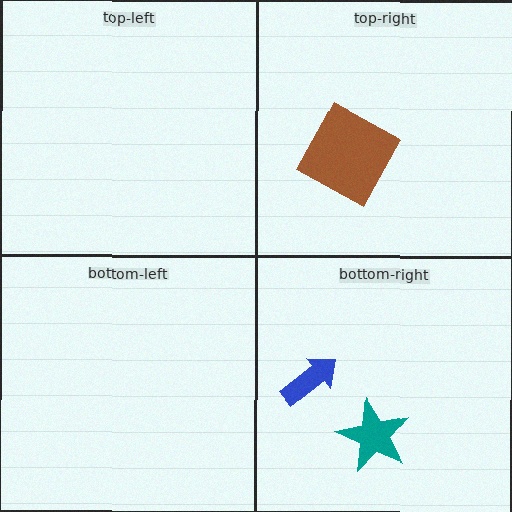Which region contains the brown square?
The top-right region.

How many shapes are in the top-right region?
1.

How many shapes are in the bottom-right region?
2.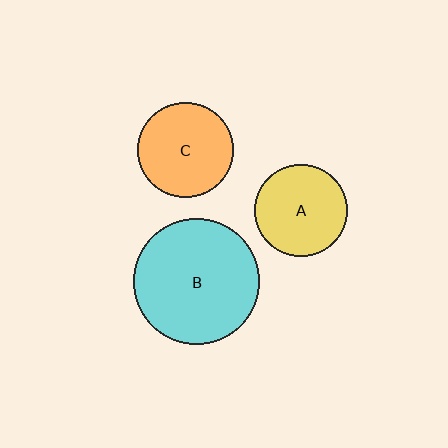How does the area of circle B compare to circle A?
Approximately 1.8 times.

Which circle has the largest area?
Circle B (cyan).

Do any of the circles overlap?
No, none of the circles overlap.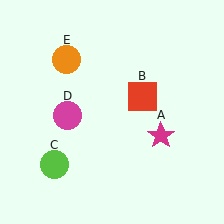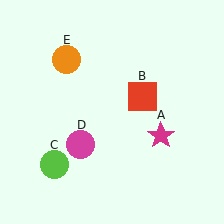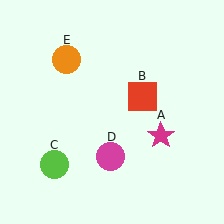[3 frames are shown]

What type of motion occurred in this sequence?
The magenta circle (object D) rotated counterclockwise around the center of the scene.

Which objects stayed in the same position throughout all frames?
Magenta star (object A) and red square (object B) and lime circle (object C) and orange circle (object E) remained stationary.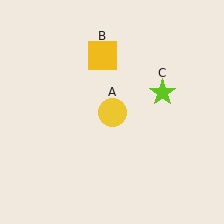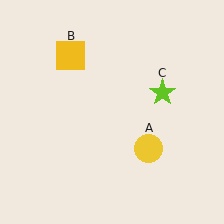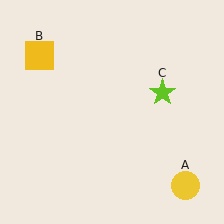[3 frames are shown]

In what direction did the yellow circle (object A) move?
The yellow circle (object A) moved down and to the right.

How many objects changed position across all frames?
2 objects changed position: yellow circle (object A), yellow square (object B).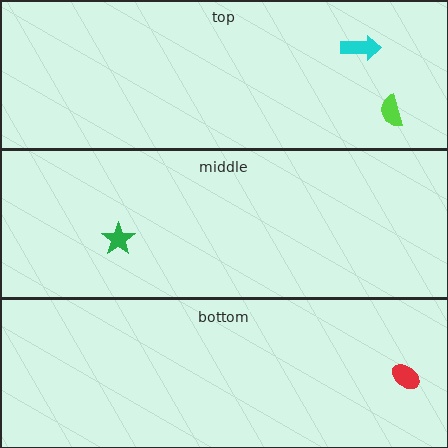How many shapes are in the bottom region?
1.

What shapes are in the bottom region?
The red ellipse.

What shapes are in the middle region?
The green star.